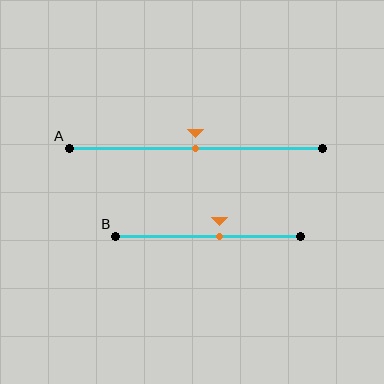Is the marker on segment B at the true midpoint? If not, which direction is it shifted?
No, the marker on segment B is shifted to the right by about 6% of the segment length.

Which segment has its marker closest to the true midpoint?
Segment A has its marker closest to the true midpoint.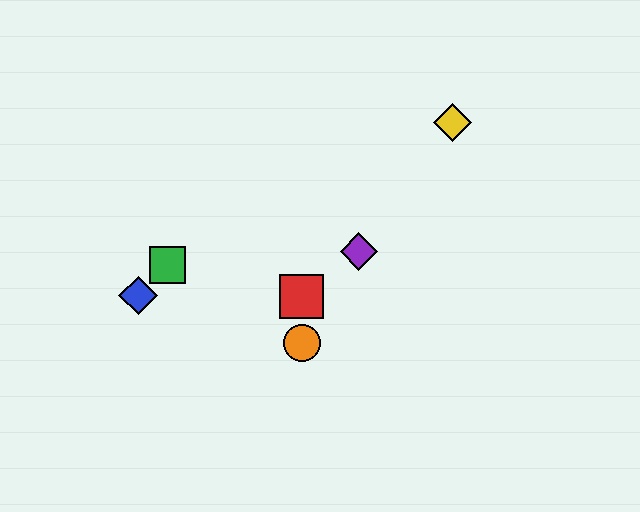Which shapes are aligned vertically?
The red square, the orange circle are aligned vertically.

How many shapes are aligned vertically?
2 shapes (the red square, the orange circle) are aligned vertically.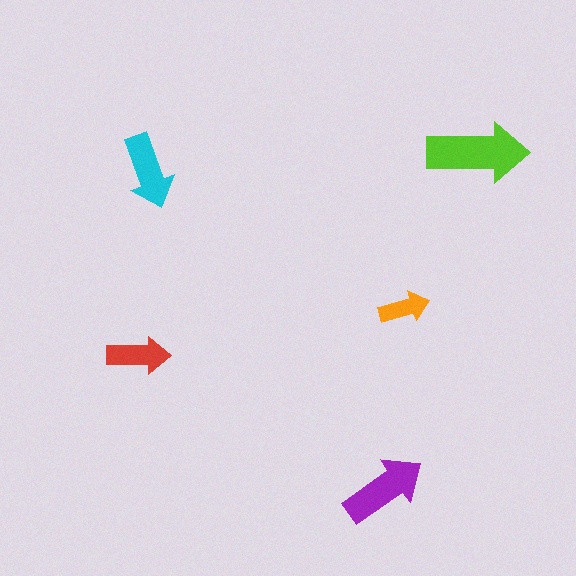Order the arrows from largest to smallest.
the lime one, the purple one, the cyan one, the red one, the orange one.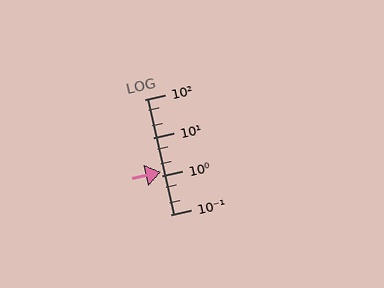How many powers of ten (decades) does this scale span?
The scale spans 3 decades, from 0.1 to 100.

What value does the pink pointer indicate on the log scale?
The pointer indicates approximately 1.3.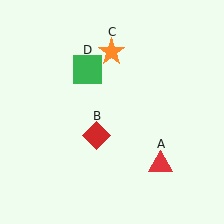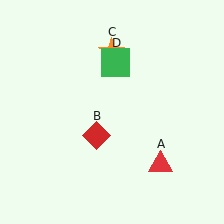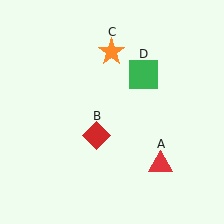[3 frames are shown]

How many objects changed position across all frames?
1 object changed position: green square (object D).